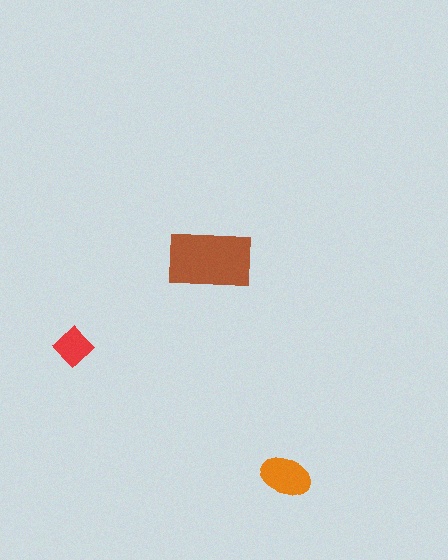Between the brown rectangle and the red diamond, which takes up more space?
The brown rectangle.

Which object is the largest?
The brown rectangle.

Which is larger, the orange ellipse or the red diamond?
The orange ellipse.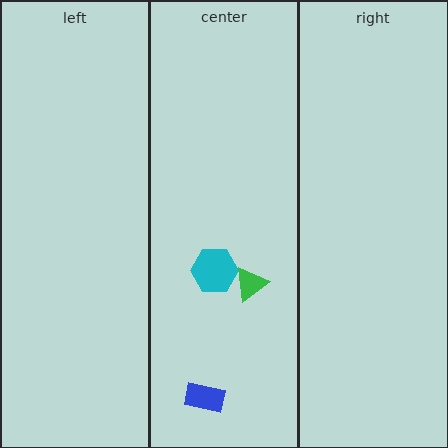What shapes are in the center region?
The green triangle, the cyan hexagon, the blue rectangle.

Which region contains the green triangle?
The center region.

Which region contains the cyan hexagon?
The center region.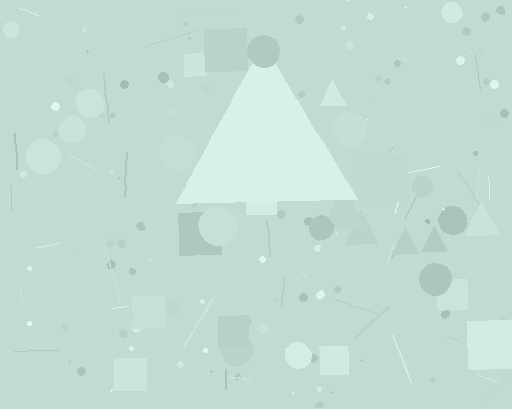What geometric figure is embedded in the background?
A triangle is embedded in the background.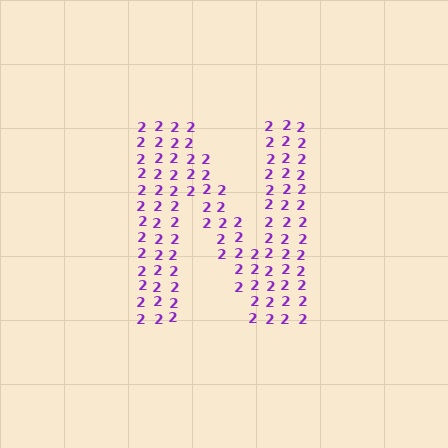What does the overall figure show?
The overall figure shows the letter N.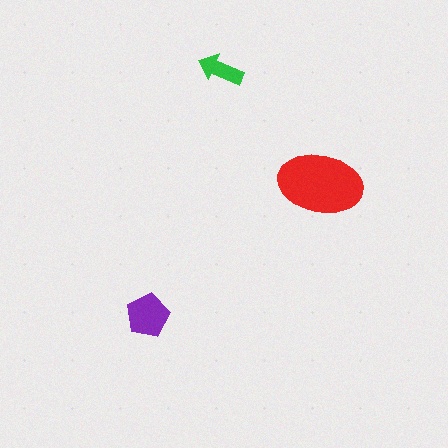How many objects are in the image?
There are 3 objects in the image.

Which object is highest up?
The green arrow is topmost.